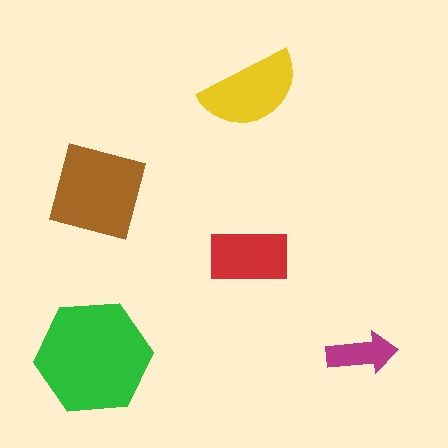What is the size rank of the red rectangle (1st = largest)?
4th.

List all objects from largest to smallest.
The green hexagon, the brown square, the yellow semicircle, the red rectangle, the magenta arrow.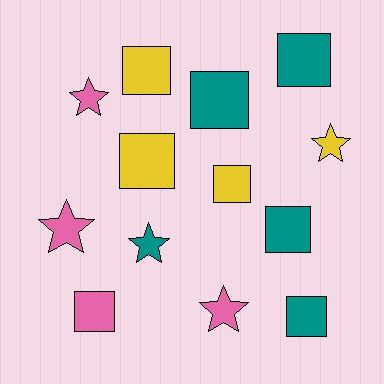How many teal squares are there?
There are 4 teal squares.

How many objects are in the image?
There are 13 objects.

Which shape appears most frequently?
Square, with 8 objects.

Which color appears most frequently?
Teal, with 5 objects.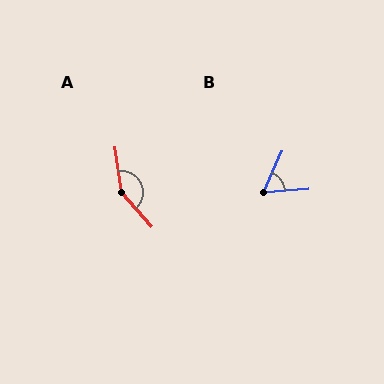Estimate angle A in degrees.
Approximately 147 degrees.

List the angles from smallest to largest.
B (63°), A (147°).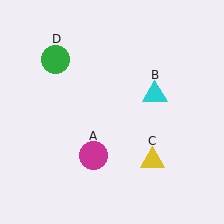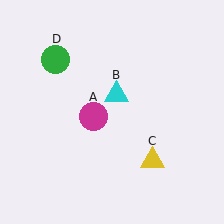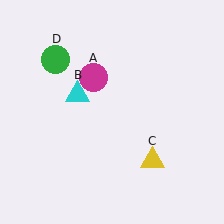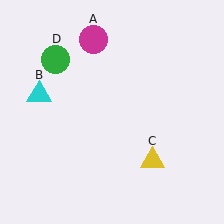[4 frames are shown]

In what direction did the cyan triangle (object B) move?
The cyan triangle (object B) moved left.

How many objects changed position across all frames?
2 objects changed position: magenta circle (object A), cyan triangle (object B).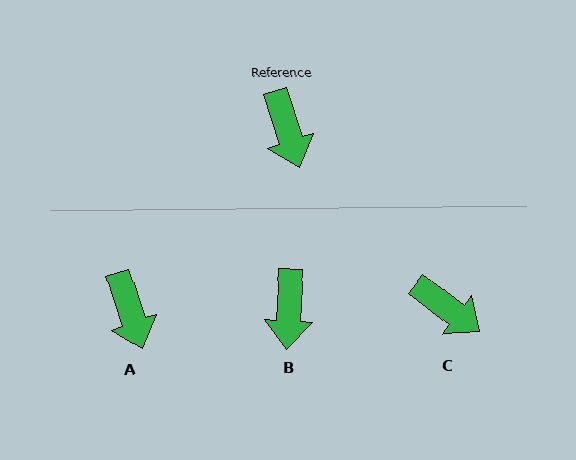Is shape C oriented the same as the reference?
No, it is off by about 34 degrees.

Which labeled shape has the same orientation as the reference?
A.